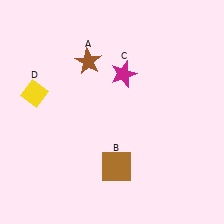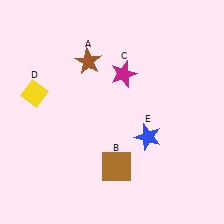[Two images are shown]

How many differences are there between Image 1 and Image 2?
There is 1 difference between the two images.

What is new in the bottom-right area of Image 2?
A blue star (E) was added in the bottom-right area of Image 2.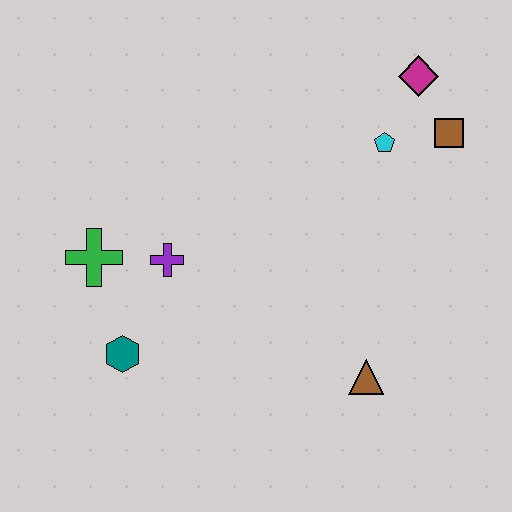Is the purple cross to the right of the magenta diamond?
No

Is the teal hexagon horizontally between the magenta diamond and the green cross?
Yes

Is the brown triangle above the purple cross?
No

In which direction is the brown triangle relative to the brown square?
The brown triangle is below the brown square.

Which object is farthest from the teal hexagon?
The magenta diamond is farthest from the teal hexagon.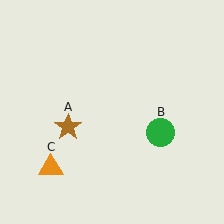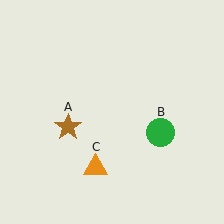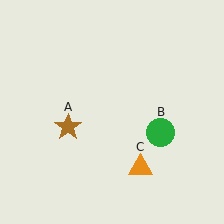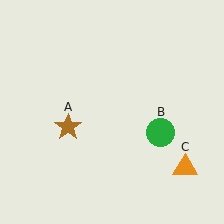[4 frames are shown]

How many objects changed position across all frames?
1 object changed position: orange triangle (object C).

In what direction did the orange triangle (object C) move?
The orange triangle (object C) moved right.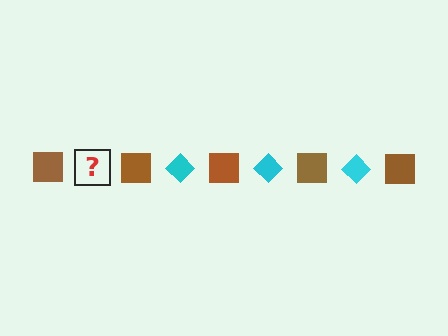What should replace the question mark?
The question mark should be replaced with a cyan diamond.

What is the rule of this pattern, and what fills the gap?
The rule is that the pattern alternates between brown square and cyan diamond. The gap should be filled with a cyan diamond.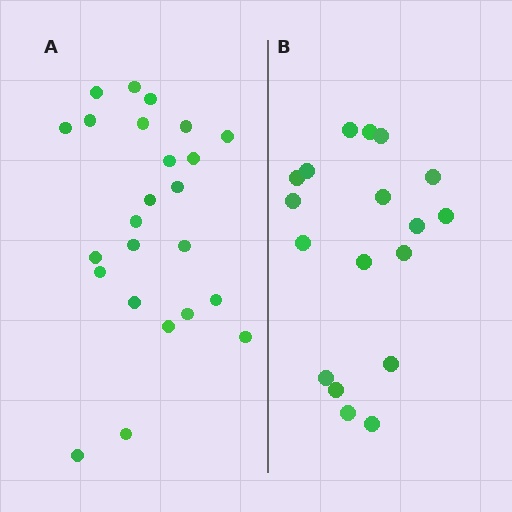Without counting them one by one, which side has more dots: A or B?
Region A (the left region) has more dots.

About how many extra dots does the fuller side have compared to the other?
Region A has about 6 more dots than region B.